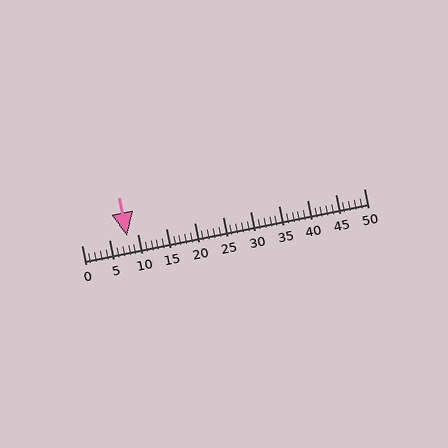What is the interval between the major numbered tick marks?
The major tick marks are spaced 5 units apart.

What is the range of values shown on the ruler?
The ruler shows values from 0 to 50.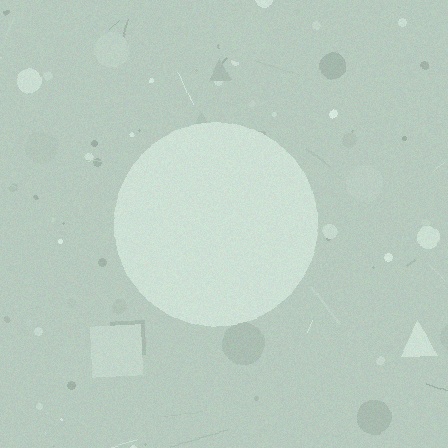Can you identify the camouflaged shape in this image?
The camouflaged shape is a circle.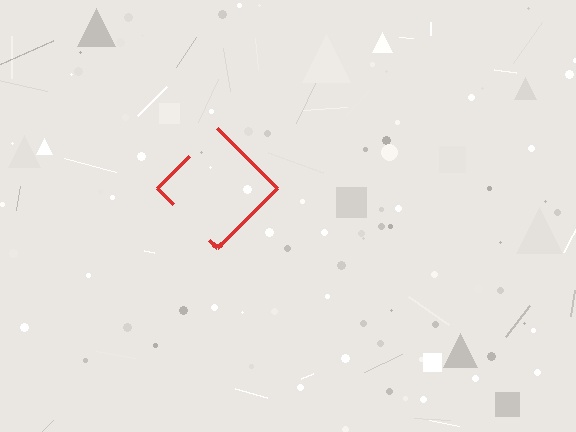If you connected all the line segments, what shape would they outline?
They would outline a diamond.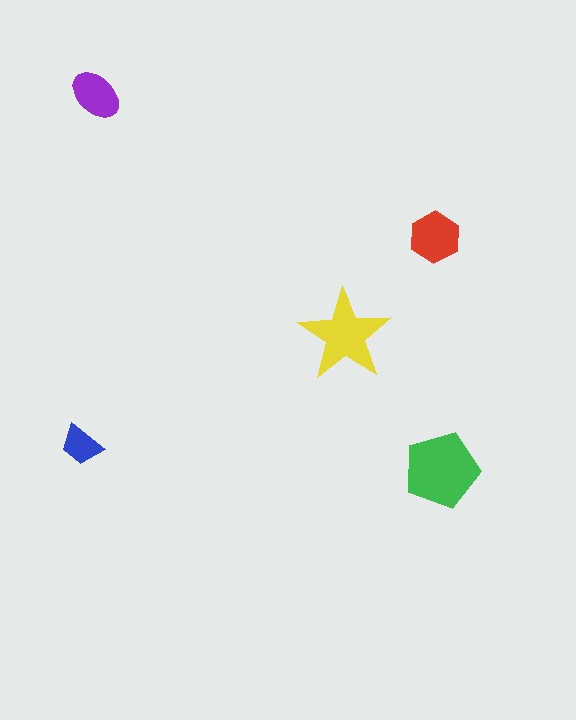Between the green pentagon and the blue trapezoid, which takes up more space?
The green pentagon.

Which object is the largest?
The green pentagon.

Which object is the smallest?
The blue trapezoid.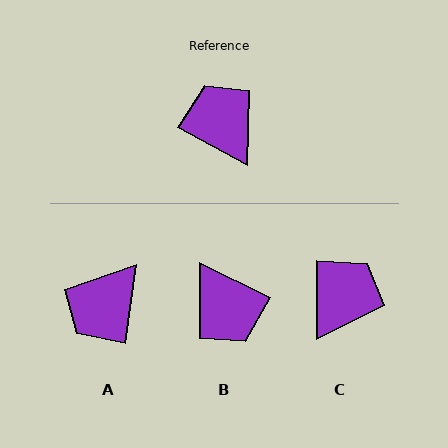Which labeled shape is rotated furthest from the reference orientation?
B, about 177 degrees away.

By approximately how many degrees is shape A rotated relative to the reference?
Approximately 111 degrees counter-clockwise.